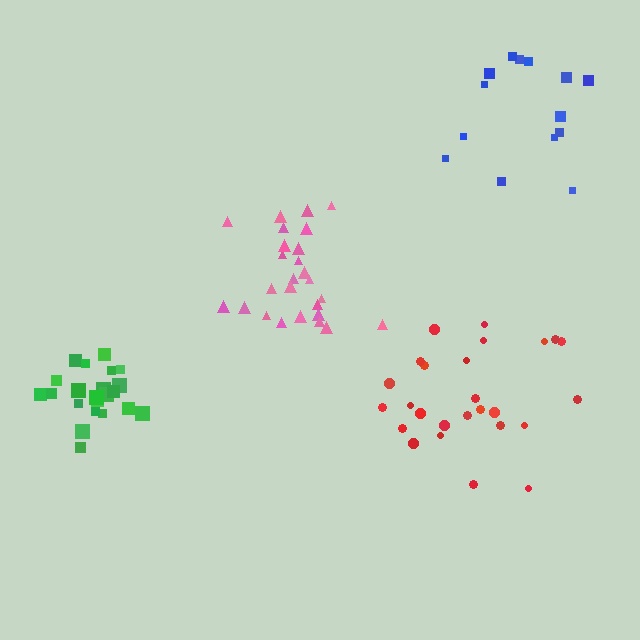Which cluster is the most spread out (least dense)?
Blue.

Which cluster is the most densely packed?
Green.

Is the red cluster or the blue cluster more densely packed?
Red.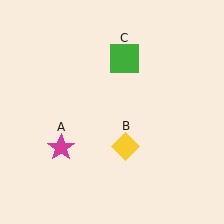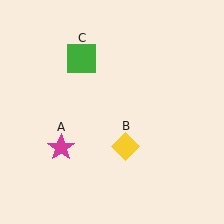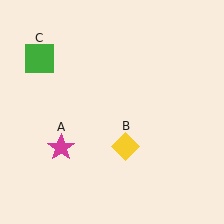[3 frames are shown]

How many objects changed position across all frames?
1 object changed position: green square (object C).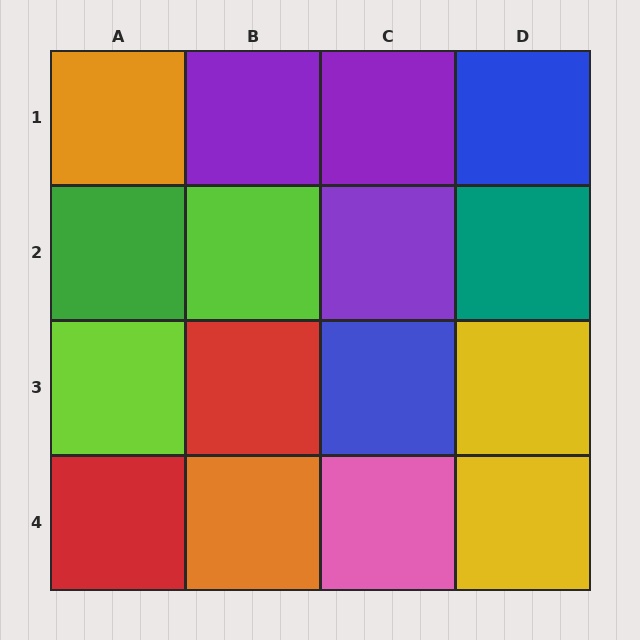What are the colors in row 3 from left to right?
Lime, red, blue, yellow.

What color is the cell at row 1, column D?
Blue.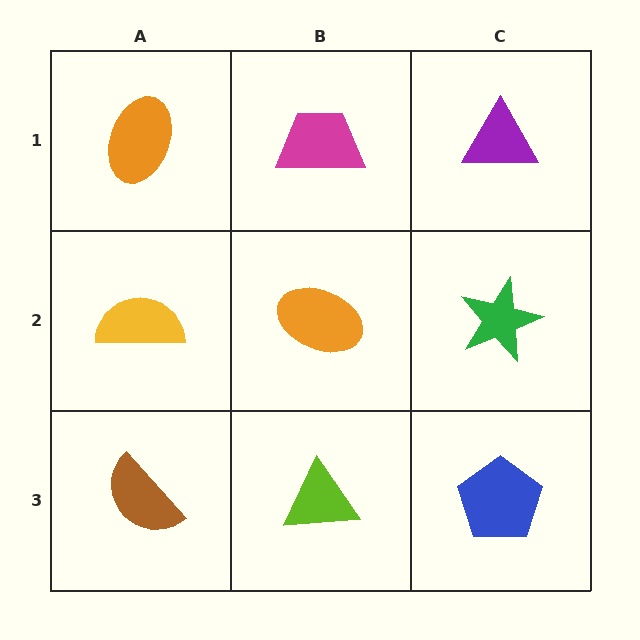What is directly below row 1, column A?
A yellow semicircle.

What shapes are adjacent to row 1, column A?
A yellow semicircle (row 2, column A), a magenta trapezoid (row 1, column B).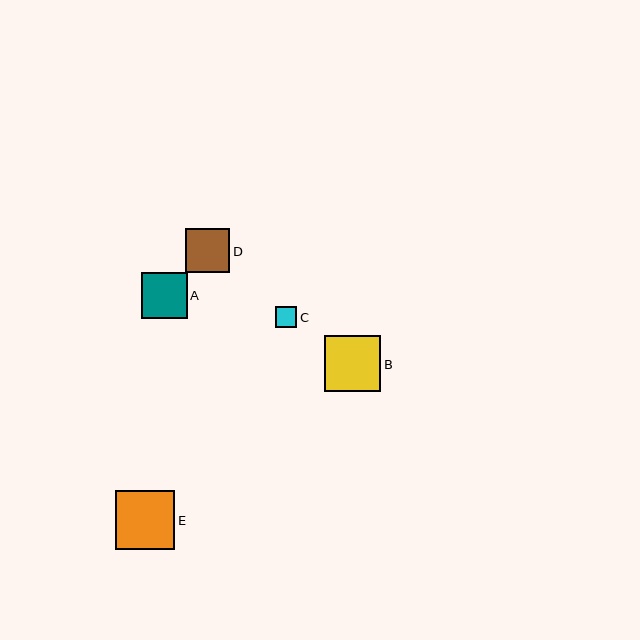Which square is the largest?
Square E is the largest with a size of approximately 59 pixels.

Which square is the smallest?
Square C is the smallest with a size of approximately 21 pixels.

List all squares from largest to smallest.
From largest to smallest: E, B, A, D, C.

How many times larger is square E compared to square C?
Square E is approximately 2.8 times the size of square C.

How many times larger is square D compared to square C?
Square D is approximately 2.1 times the size of square C.